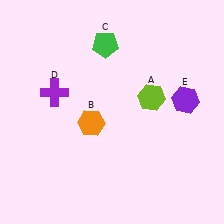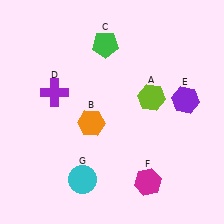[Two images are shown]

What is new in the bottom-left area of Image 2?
A cyan circle (G) was added in the bottom-left area of Image 2.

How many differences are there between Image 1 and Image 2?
There are 2 differences between the two images.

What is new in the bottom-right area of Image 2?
A magenta hexagon (F) was added in the bottom-right area of Image 2.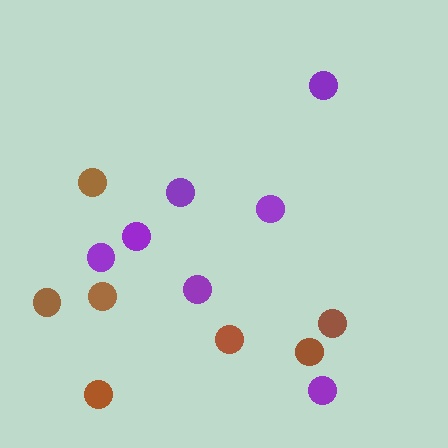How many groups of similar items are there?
There are 2 groups: one group of purple circles (7) and one group of brown circles (7).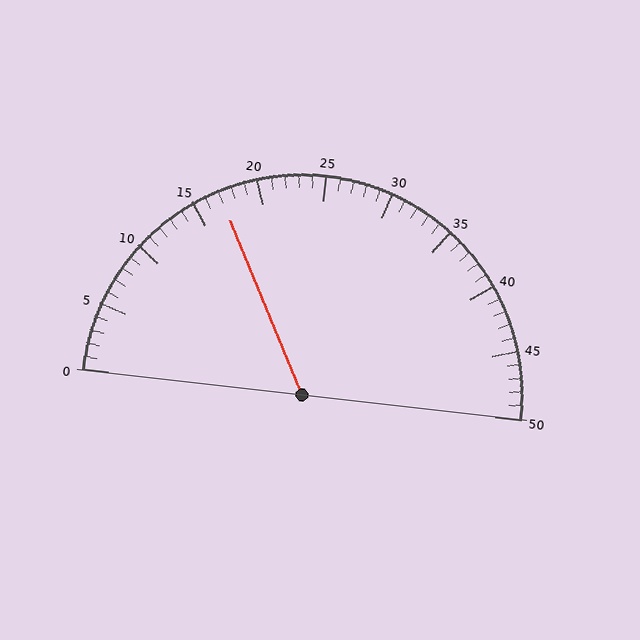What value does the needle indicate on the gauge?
The needle indicates approximately 17.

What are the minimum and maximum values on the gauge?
The gauge ranges from 0 to 50.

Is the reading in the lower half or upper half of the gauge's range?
The reading is in the lower half of the range (0 to 50).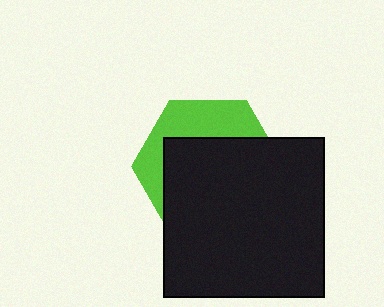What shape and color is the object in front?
The object in front is a black square.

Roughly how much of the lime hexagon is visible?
A small part of it is visible (roughly 35%).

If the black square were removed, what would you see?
You would see the complete lime hexagon.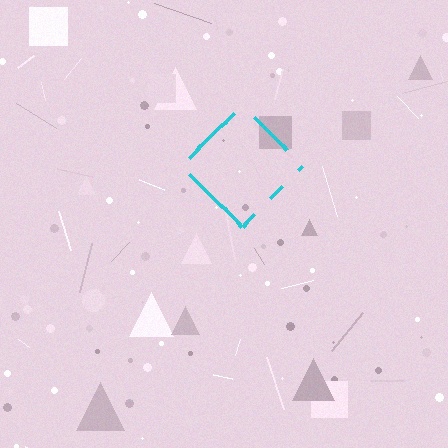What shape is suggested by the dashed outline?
The dashed outline suggests a diamond.